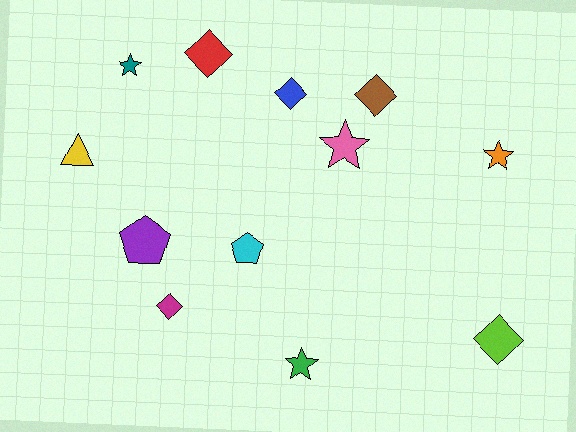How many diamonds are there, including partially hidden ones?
There are 5 diamonds.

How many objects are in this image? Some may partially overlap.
There are 12 objects.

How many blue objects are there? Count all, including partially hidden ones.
There is 1 blue object.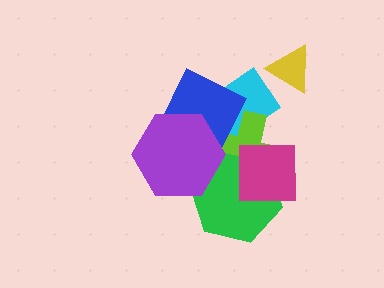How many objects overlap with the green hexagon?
3 objects overlap with the green hexagon.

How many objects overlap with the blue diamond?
3 objects overlap with the blue diamond.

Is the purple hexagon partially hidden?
No, no other shape covers it.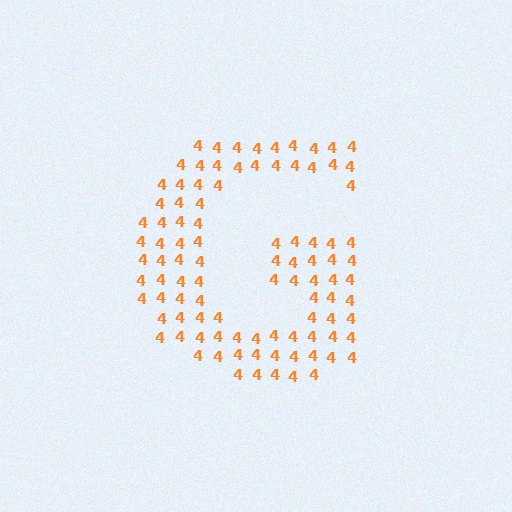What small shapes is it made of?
It is made of small digit 4's.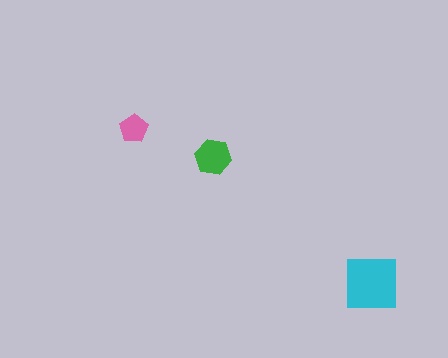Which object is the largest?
The cyan square.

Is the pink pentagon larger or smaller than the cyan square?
Smaller.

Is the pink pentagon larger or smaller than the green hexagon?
Smaller.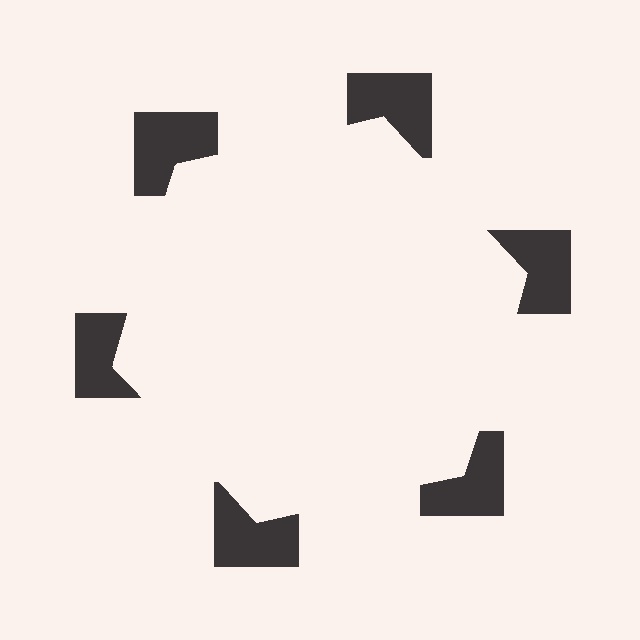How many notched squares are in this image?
There are 6 — one at each vertex of the illusory hexagon.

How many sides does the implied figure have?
6 sides.